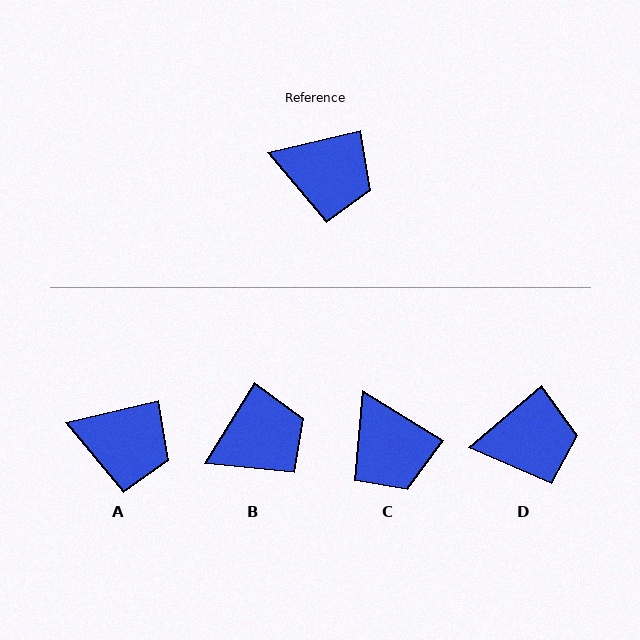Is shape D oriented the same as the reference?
No, it is off by about 27 degrees.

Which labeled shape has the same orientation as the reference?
A.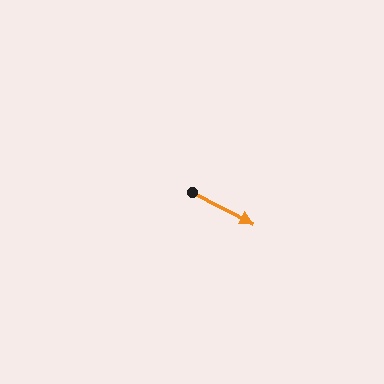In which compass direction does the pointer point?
Southeast.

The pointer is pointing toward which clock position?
Roughly 4 o'clock.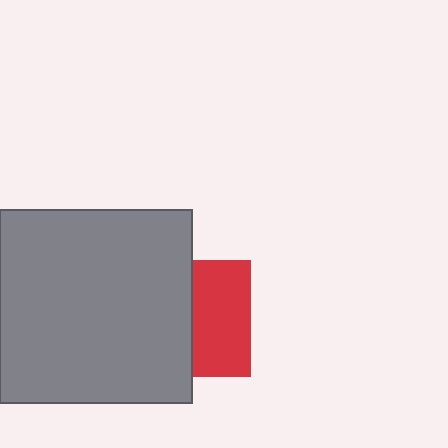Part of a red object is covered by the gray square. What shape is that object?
It is a square.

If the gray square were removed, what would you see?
You would see the complete red square.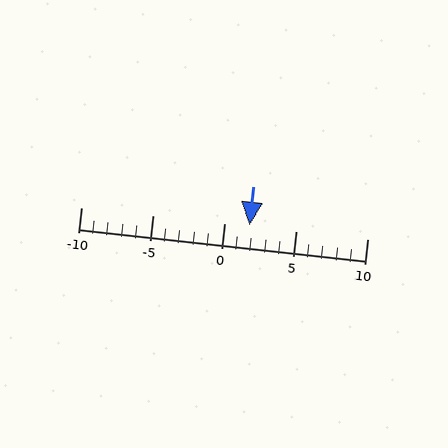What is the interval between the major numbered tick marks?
The major tick marks are spaced 5 units apart.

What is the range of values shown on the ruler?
The ruler shows values from -10 to 10.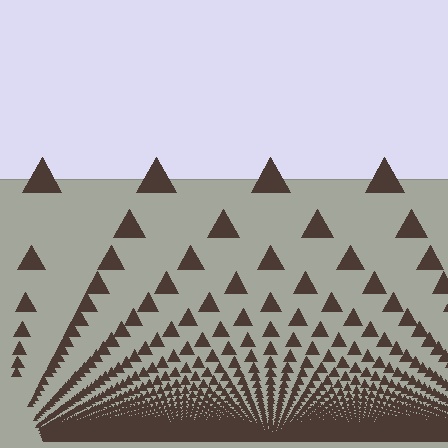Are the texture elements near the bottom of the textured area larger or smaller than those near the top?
Smaller. The gradient is inverted — elements near the bottom are smaller and denser.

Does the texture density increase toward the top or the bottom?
Density increases toward the bottom.